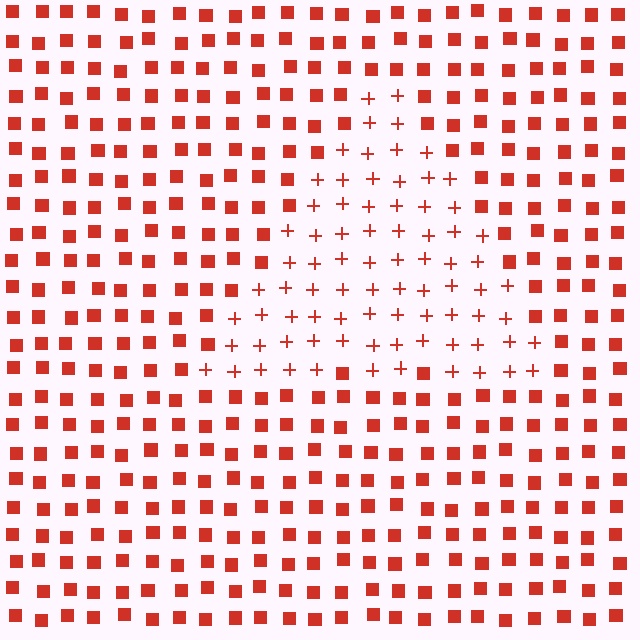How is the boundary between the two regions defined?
The boundary is defined by a change in element shape: plus signs inside vs. squares outside. All elements share the same color and spacing.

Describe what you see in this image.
The image is filled with small red elements arranged in a uniform grid. A triangle-shaped region contains plus signs, while the surrounding area contains squares. The boundary is defined purely by the change in element shape.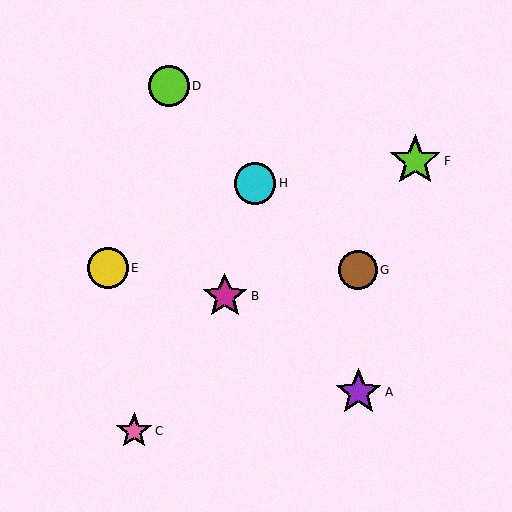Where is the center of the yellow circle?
The center of the yellow circle is at (108, 268).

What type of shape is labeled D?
Shape D is a lime circle.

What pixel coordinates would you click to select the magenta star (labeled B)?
Click at (225, 296) to select the magenta star B.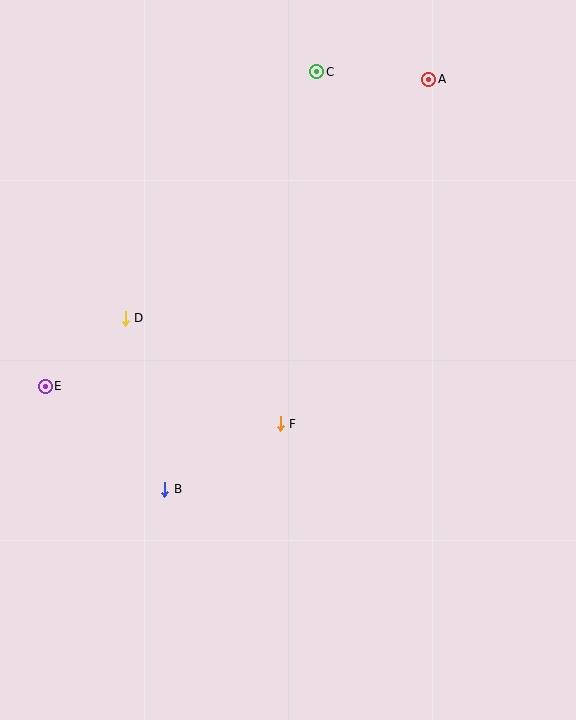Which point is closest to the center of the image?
Point F at (280, 424) is closest to the center.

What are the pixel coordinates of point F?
Point F is at (280, 424).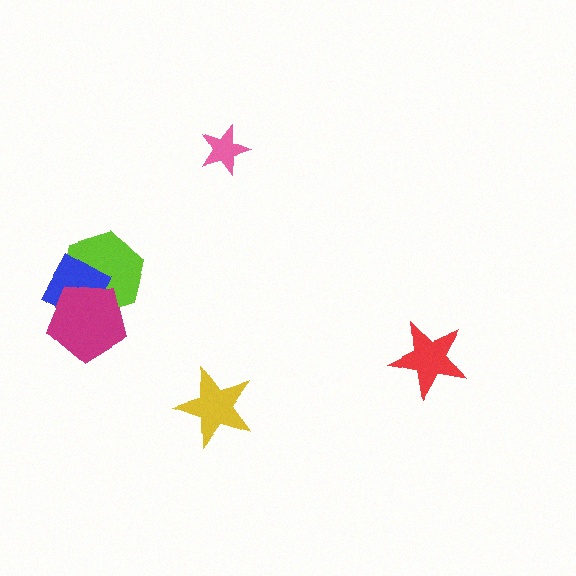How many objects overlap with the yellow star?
0 objects overlap with the yellow star.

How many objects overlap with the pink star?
0 objects overlap with the pink star.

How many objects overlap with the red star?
0 objects overlap with the red star.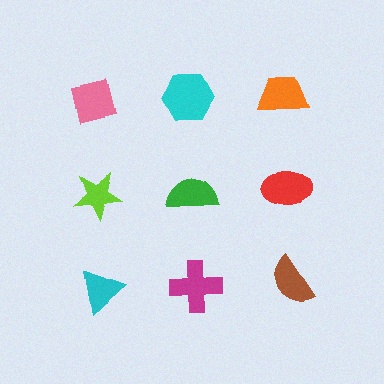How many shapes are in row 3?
3 shapes.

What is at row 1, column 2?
A cyan hexagon.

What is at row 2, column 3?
A red ellipse.